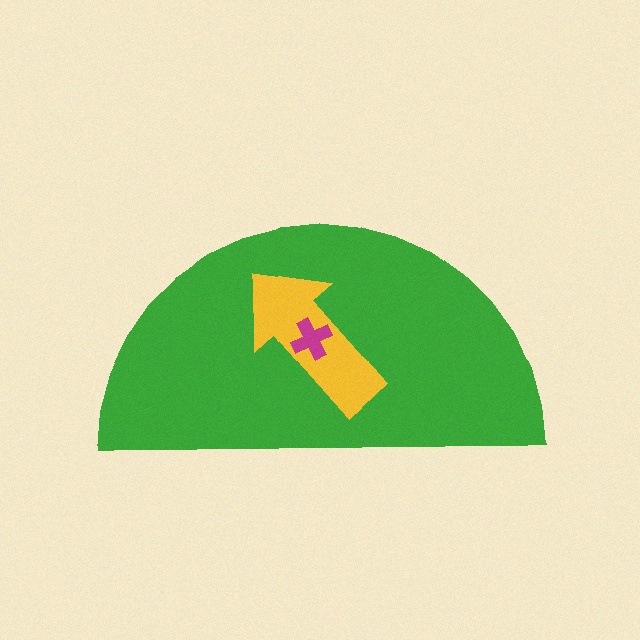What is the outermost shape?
The green semicircle.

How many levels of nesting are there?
3.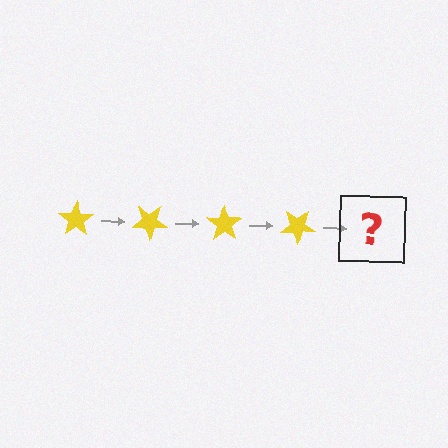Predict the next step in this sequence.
The next step is a yellow star rotated 140 degrees.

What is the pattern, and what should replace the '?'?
The pattern is that the star rotates 35 degrees each step. The '?' should be a yellow star rotated 140 degrees.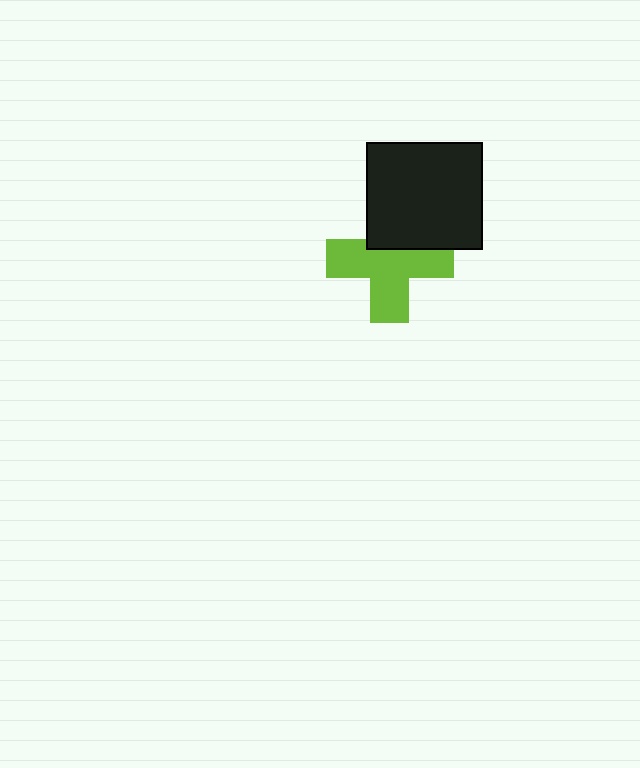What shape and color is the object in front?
The object in front is a black rectangle.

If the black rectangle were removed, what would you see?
You would see the complete lime cross.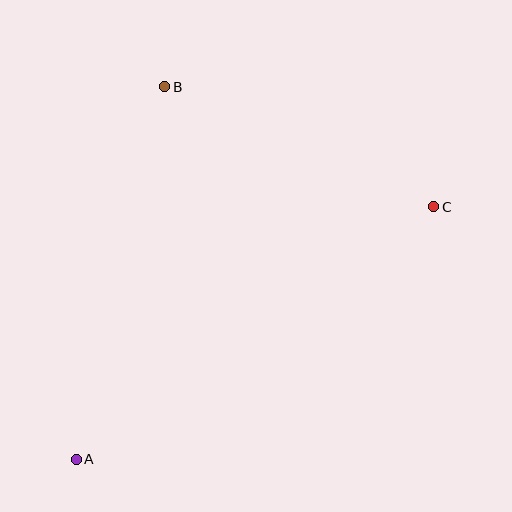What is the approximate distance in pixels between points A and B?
The distance between A and B is approximately 383 pixels.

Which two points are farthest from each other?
Points A and C are farthest from each other.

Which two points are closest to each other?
Points B and C are closest to each other.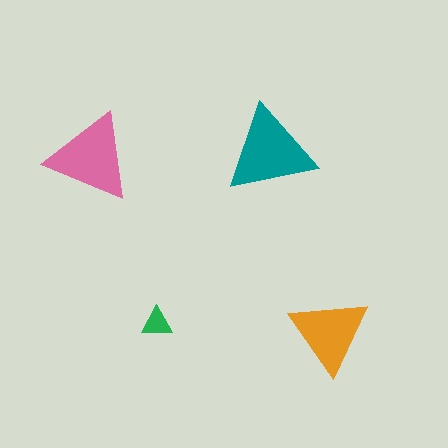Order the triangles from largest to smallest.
the teal one, the pink one, the orange one, the green one.